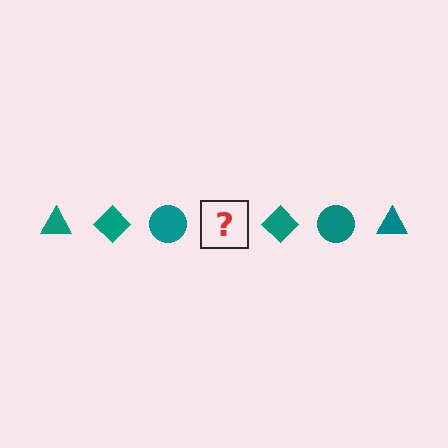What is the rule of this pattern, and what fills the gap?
The rule is that the pattern cycles through triangle, diamond, circle shapes in teal. The gap should be filled with a teal triangle.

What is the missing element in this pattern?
The missing element is a teal triangle.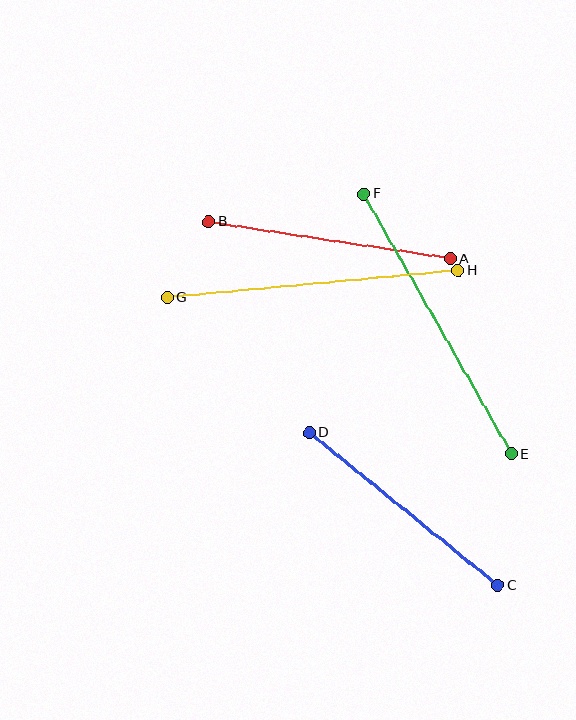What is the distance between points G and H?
The distance is approximately 292 pixels.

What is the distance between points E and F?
The distance is approximately 299 pixels.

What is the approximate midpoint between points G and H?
The midpoint is at approximately (313, 284) pixels.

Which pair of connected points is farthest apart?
Points E and F are farthest apart.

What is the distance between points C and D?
The distance is approximately 242 pixels.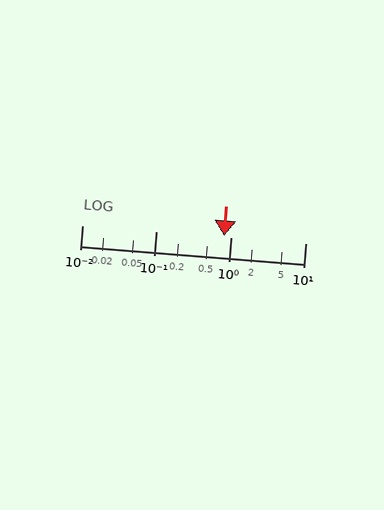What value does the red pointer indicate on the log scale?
The pointer indicates approximately 0.8.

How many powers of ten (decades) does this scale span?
The scale spans 3 decades, from 0.01 to 10.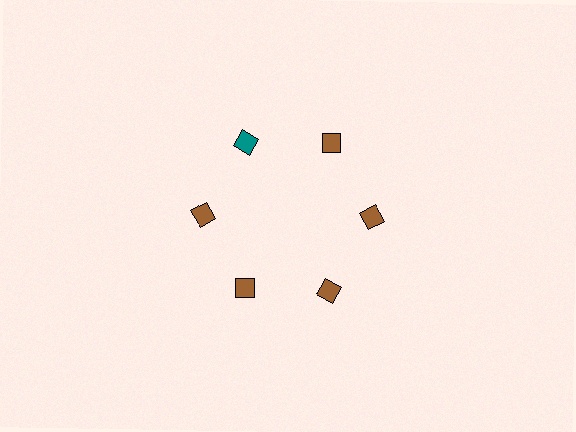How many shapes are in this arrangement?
There are 6 shapes arranged in a ring pattern.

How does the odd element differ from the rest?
It has a different color: teal instead of brown.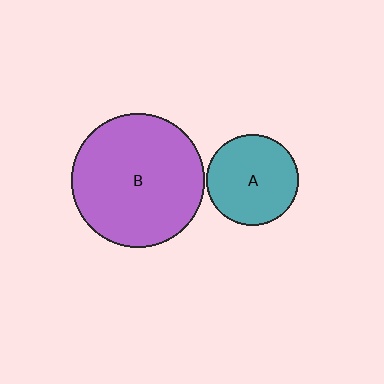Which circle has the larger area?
Circle B (purple).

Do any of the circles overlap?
No, none of the circles overlap.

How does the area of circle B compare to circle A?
Approximately 2.1 times.